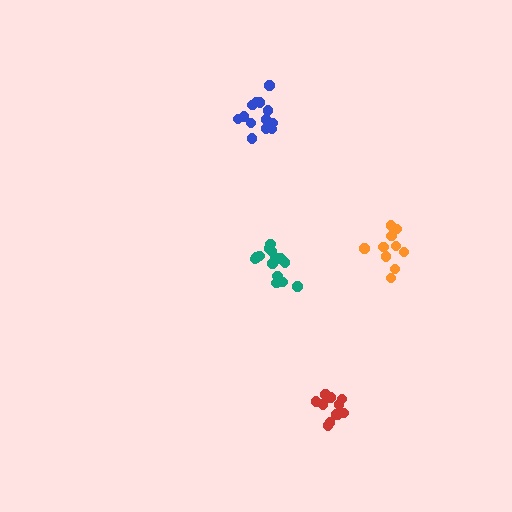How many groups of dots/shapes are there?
There are 4 groups.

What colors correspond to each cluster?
The clusters are colored: teal, red, orange, blue.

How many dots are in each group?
Group 1: 14 dots, Group 2: 11 dots, Group 3: 10 dots, Group 4: 13 dots (48 total).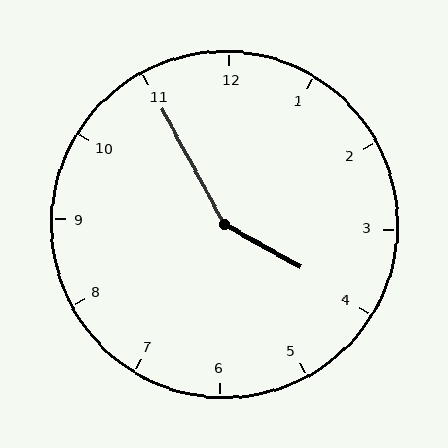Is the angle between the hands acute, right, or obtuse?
It is obtuse.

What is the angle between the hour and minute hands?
Approximately 148 degrees.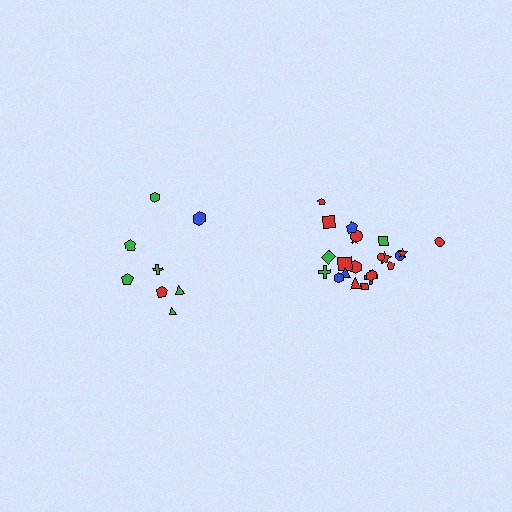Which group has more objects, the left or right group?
The right group.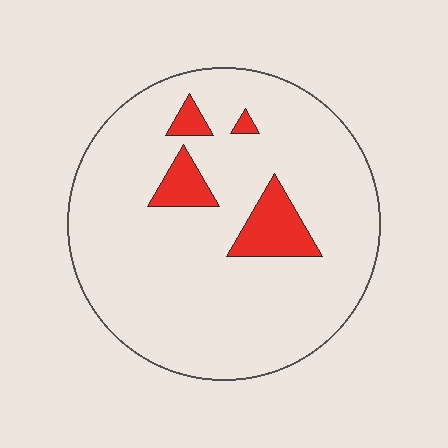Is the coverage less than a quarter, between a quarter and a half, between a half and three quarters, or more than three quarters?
Less than a quarter.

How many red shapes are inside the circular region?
4.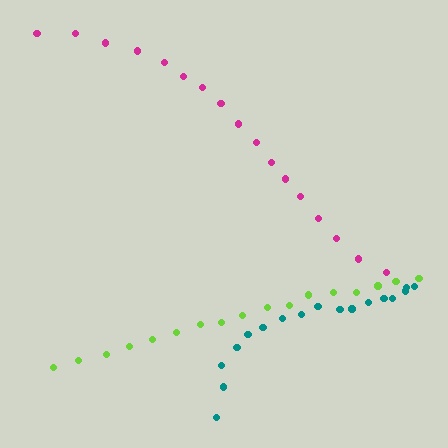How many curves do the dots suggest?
There are 3 distinct paths.